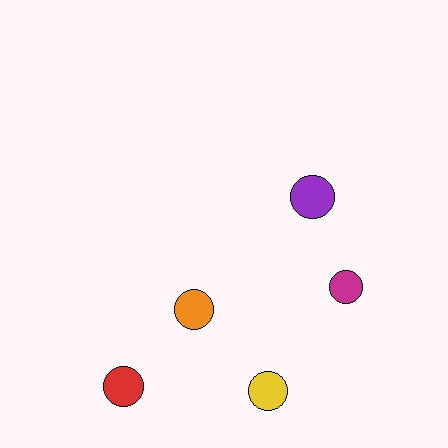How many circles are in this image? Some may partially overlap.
There are 5 circles.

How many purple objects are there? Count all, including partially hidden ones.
There is 1 purple object.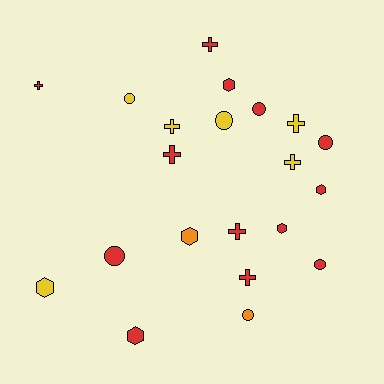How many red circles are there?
There are 4 red circles.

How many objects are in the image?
There are 21 objects.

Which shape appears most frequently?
Cross, with 8 objects.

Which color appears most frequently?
Red, with 13 objects.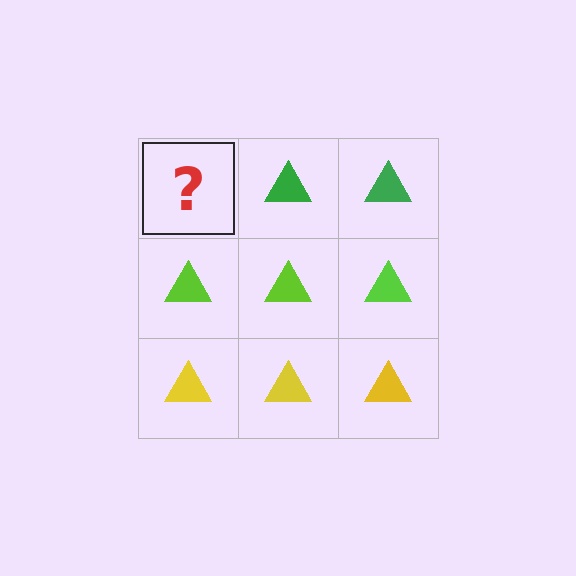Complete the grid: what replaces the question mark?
The question mark should be replaced with a green triangle.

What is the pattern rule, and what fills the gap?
The rule is that each row has a consistent color. The gap should be filled with a green triangle.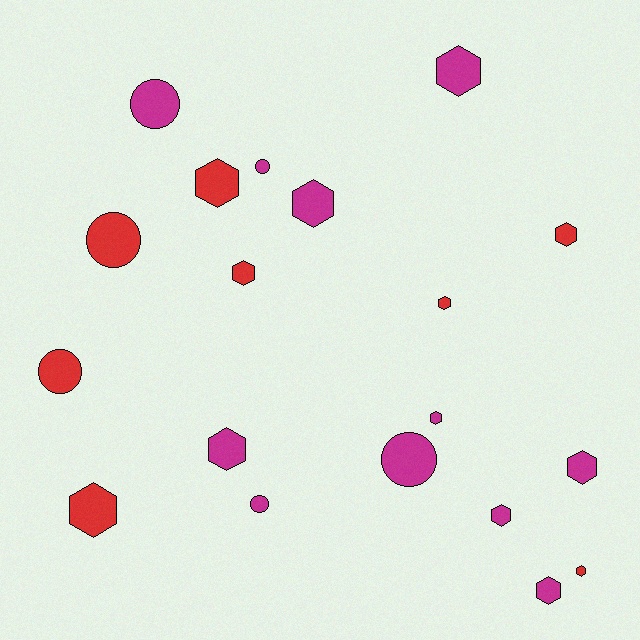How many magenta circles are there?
There are 4 magenta circles.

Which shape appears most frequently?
Hexagon, with 13 objects.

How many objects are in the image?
There are 19 objects.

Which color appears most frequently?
Magenta, with 11 objects.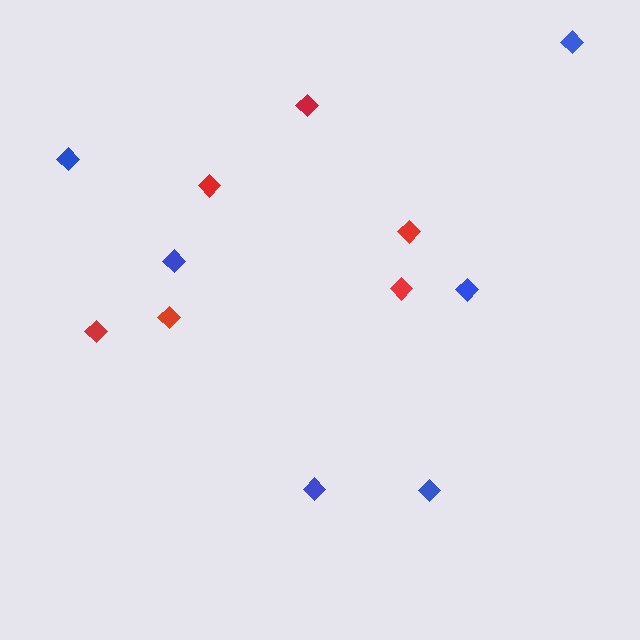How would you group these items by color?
There are 2 groups: one group of red diamonds (6) and one group of blue diamonds (6).